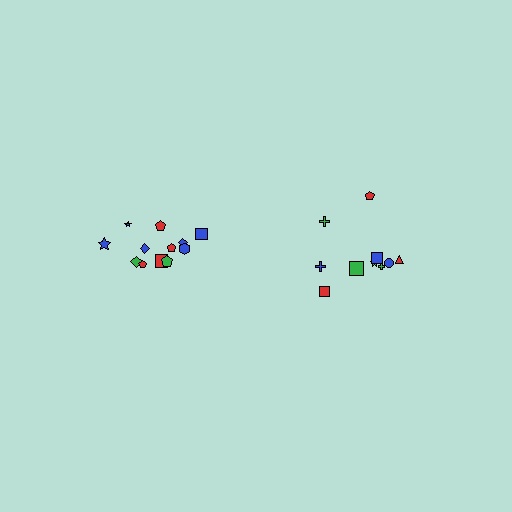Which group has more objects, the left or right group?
The left group.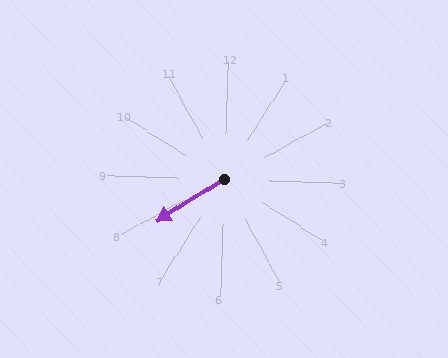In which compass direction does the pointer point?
Southwest.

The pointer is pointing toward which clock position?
Roughly 8 o'clock.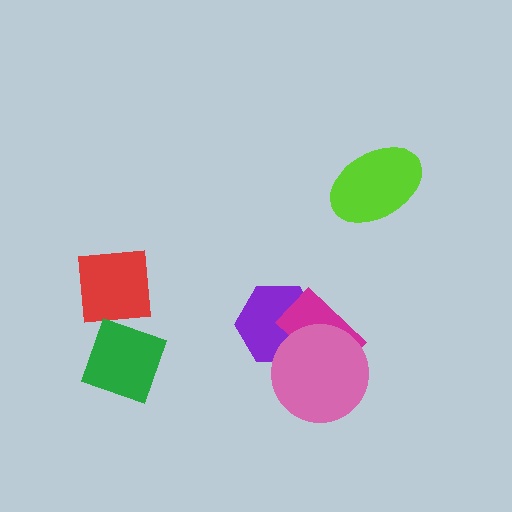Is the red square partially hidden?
No, no other shape covers it.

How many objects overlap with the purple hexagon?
2 objects overlap with the purple hexagon.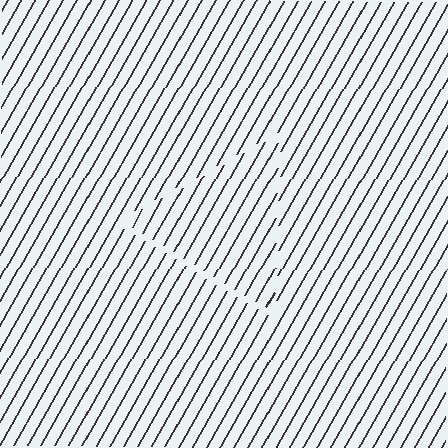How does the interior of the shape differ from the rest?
The interior of the shape contains the same grating, shifted by half a period — the contour is defined by the phase discontinuity where line-ends from the inner and outer gratings abut.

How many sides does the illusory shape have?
3 sides — the line-ends trace a triangle.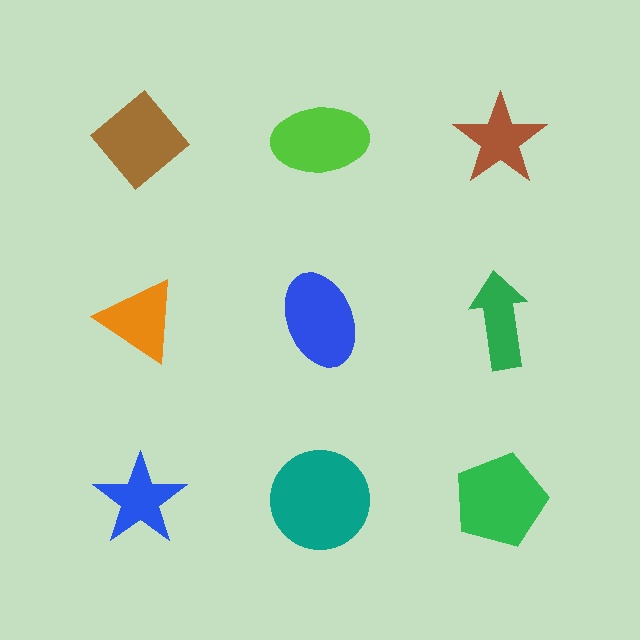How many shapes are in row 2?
3 shapes.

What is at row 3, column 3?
A green pentagon.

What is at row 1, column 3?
A brown star.